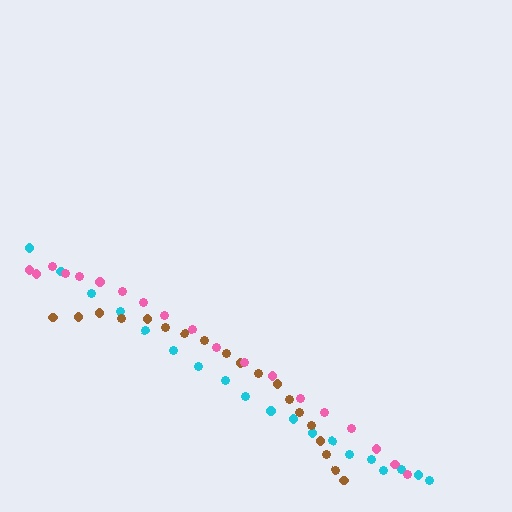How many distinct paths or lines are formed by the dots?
There are 3 distinct paths.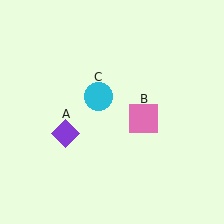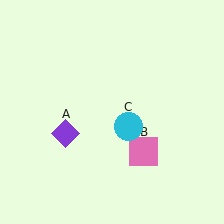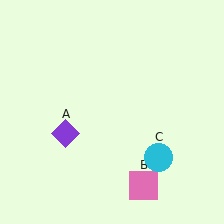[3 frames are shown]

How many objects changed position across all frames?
2 objects changed position: pink square (object B), cyan circle (object C).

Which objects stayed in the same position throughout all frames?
Purple diamond (object A) remained stationary.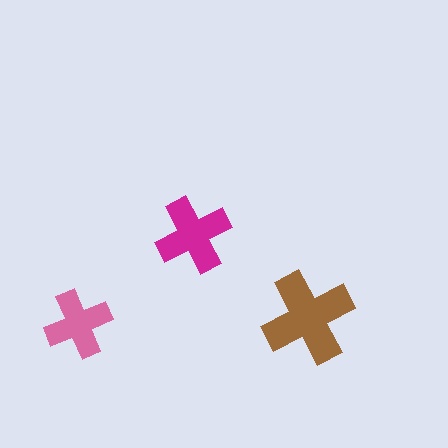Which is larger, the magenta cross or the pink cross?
The magenta one.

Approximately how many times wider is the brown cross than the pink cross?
About 1.5 times wider.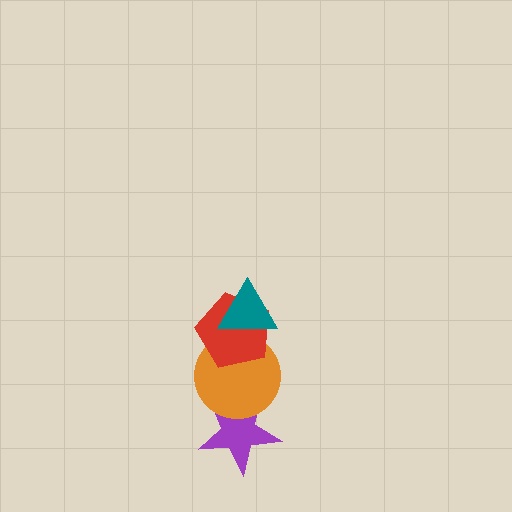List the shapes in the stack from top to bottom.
From top to bottom: the teal triangle, the red pentagon, the orange circle, the purple star.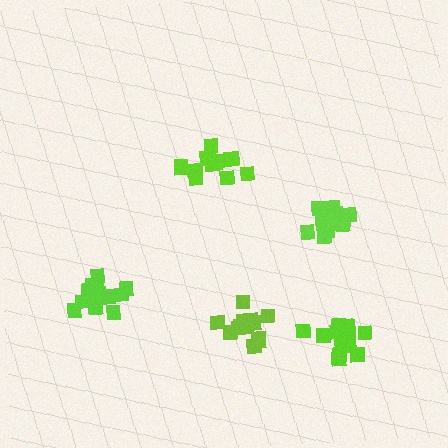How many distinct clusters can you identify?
There are 5 distinct clusters.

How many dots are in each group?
Group 1: 13 dots, Group 2: 15 dots, Group 3: 16 dots, Group 4: 15 dots, Group 5: 16 dots (75 total).